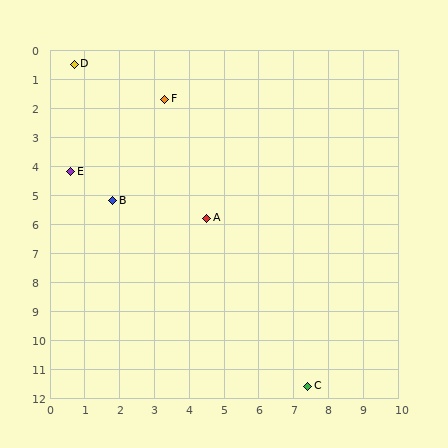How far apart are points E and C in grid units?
Points E and C are about 10.0 grid units apart.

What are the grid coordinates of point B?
Point B is at approximately (1.8, 5.2).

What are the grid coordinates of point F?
Point F is at approximately (3.3, 1.7).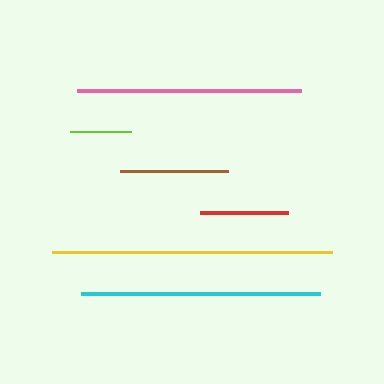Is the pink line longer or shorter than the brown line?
The pink line is longer than the brown line.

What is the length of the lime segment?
The lime segment is approximately 61 pixels long.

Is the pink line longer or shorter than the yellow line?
The yellow line is longer than the pink line.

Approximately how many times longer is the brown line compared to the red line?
The brown line is approximately 1.2 times the length of the red line.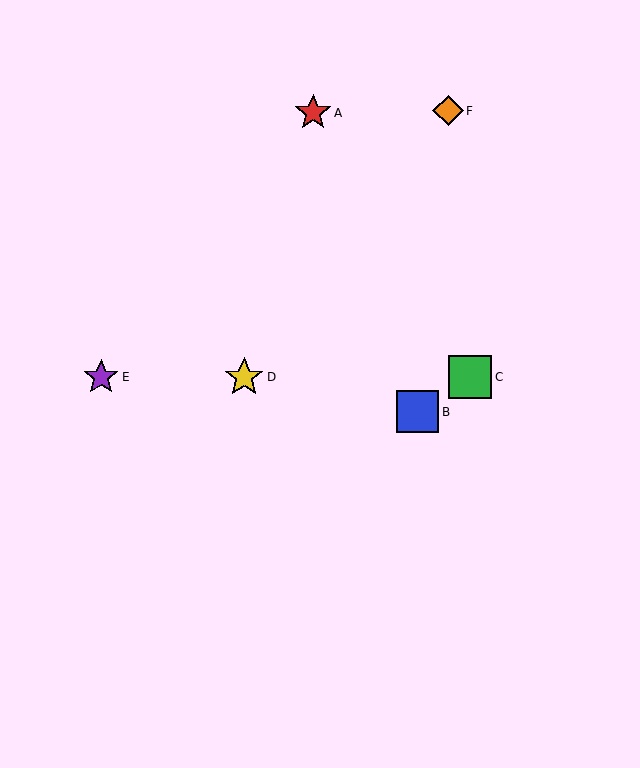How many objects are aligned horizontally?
3 objects (C, D, E) are aligned horizontally.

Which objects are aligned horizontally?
Objects C, D, E are aligned horizontally.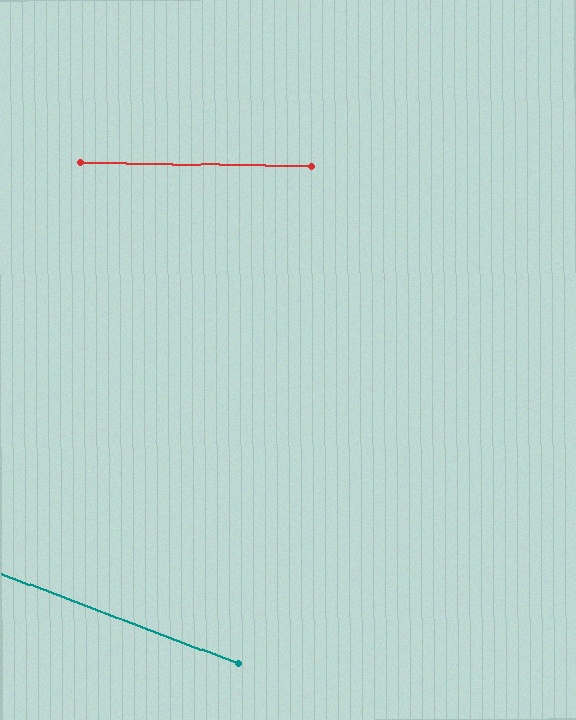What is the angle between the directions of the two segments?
Approximately 20 degrees.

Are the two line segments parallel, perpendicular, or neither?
Neither parallel nor perpendicular — they differ by about 20°.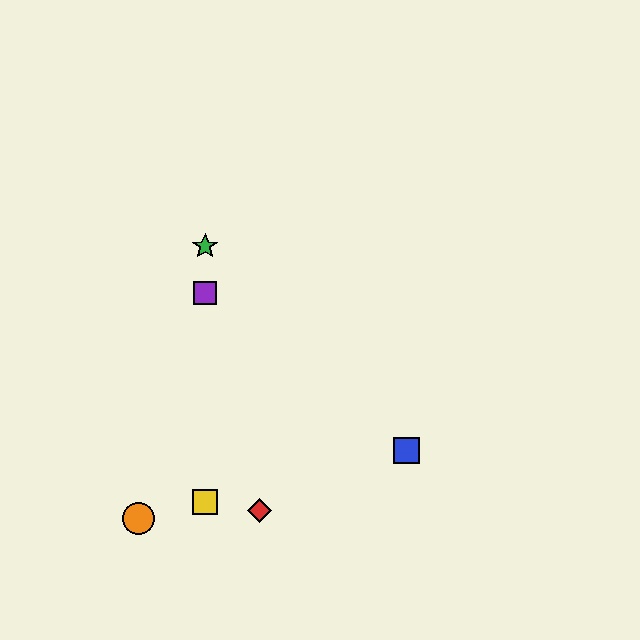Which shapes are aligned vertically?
The green star, the yellow square, the purple square are aligned vertically.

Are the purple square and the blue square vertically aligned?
No, the purple square is at x≈205 and the blue square is at x≈406.